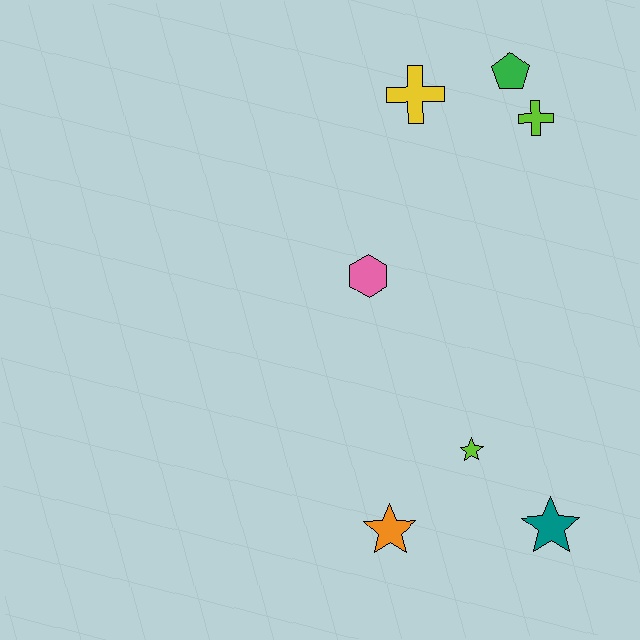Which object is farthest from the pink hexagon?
The teal star is farthest from the pink hexagon.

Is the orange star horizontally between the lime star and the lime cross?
No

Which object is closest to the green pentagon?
The lime cross is closest to the green pentagon.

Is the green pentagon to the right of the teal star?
No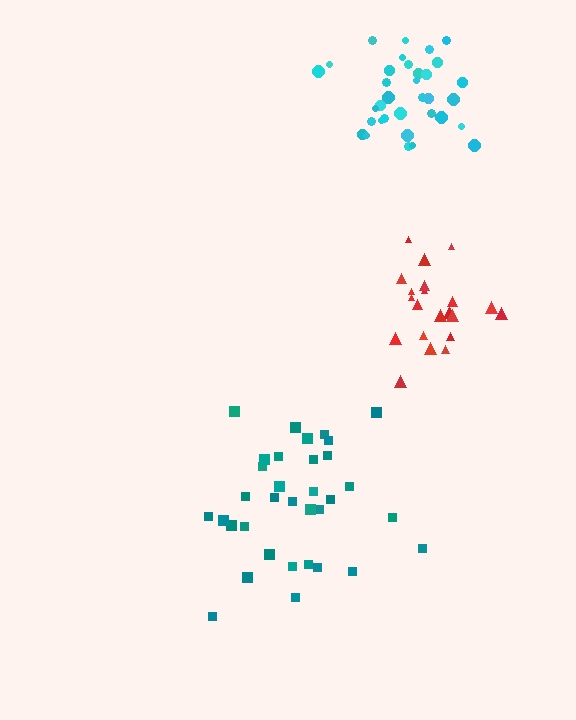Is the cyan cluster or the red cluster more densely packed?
Cyan.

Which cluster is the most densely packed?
Cyan.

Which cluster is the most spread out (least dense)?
Teal.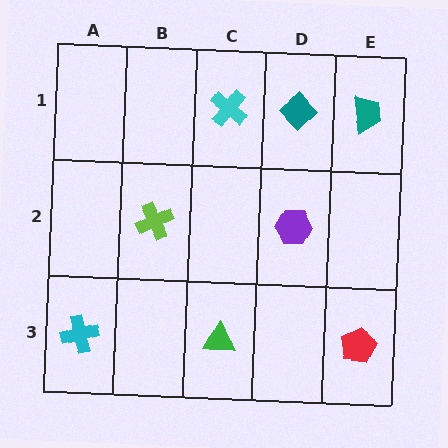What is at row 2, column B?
A lime cross.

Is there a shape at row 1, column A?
No, that cell is empty.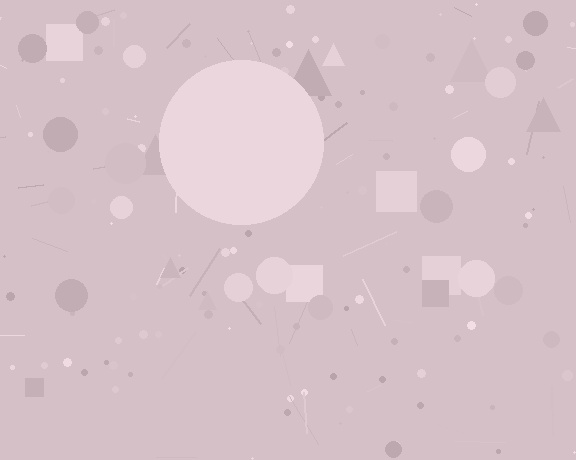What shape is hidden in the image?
A circle is hidden in the image.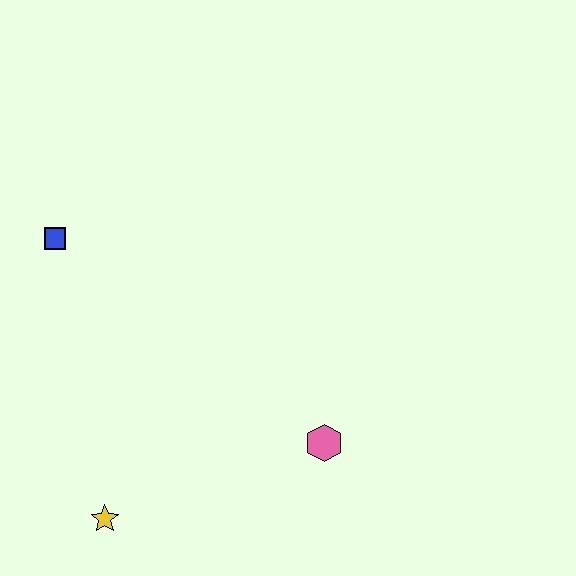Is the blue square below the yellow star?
No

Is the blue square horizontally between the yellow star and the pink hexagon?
No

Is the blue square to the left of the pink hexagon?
Yes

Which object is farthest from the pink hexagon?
The blue square is farthest from the pink hexagon.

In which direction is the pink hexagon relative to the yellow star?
The pink hexagon is to the right of the yellow star.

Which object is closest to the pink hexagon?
The yellow star is closest to the pink hexagon.